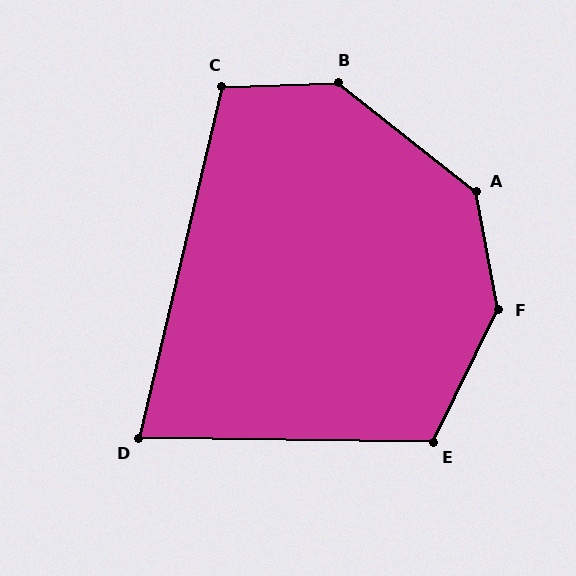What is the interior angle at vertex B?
Approximately 139 degrees (obtuse).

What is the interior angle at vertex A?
Approximately 139 degrees (obtuse).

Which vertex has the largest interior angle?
F, at approximately 143 degrees.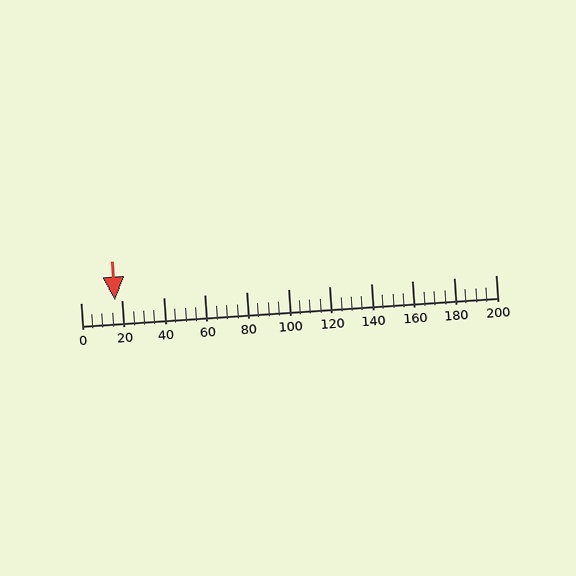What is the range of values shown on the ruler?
The ruler shows values from 0 to 200.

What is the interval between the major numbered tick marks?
The major tick marks are spaced 20 units apart.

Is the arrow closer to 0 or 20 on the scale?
The arrow is closer to 20.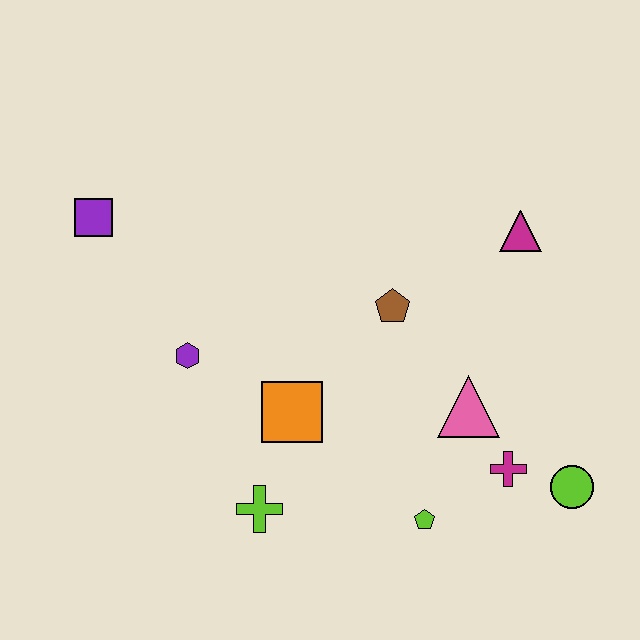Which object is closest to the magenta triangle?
The brown pentagon is closest to the magenta triangle.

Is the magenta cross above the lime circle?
Yes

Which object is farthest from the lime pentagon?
The purple square is farthest from the lime pentagon.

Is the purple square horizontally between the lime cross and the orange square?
No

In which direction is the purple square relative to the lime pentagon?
The purple square is to the left of the lime pentagon.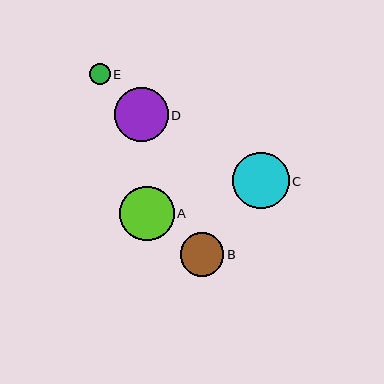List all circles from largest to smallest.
From largest to smallest: C, A, D, B, E.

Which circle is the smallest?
Circle E is the smallest with a size of approximately 21 pixels.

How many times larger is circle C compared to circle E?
Circle C is approximately 2.7 times the size of circle E.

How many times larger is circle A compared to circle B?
Circle A is approximately 1.3 times the size of circle B.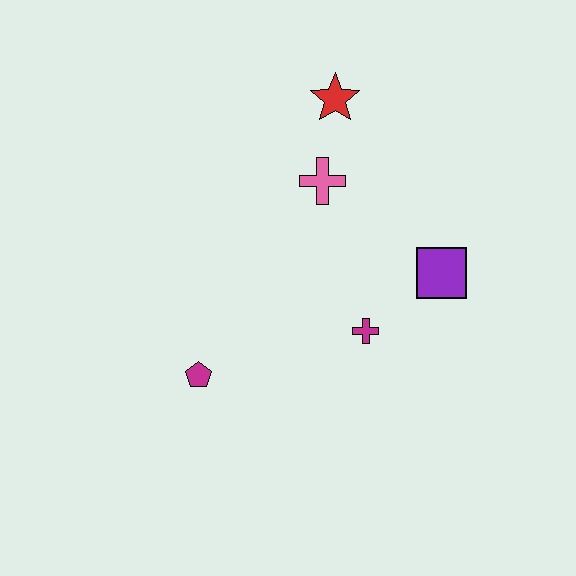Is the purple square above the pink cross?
No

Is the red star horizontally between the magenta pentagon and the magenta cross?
Yes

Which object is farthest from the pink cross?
The magenta pentagon is farthest from the pink cross.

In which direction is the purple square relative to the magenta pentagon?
The purple square is to the right of the magenta pentagon.